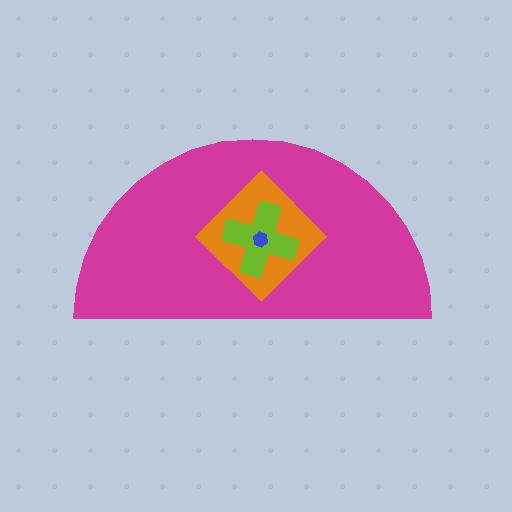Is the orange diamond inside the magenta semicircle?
Yes.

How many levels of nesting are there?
4.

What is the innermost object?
The blue hexagon.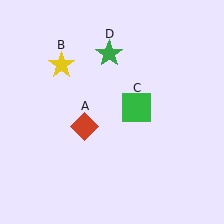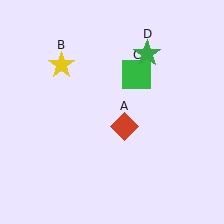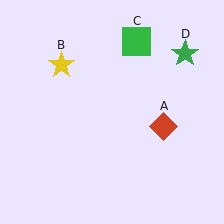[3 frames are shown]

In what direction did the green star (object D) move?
The green star (object D) moved right.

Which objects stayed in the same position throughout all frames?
Yellow star (object B) remained stationary.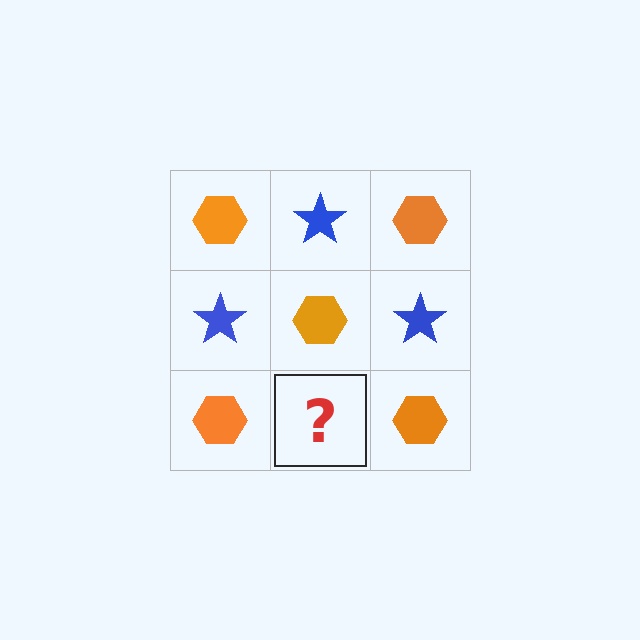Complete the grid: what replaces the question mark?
The question mark should be replaced with a blue star.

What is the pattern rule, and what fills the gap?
The rule is that it alternates orange hexagon and blue star in a checkerboard pattern. The gap should be filled with a blue star.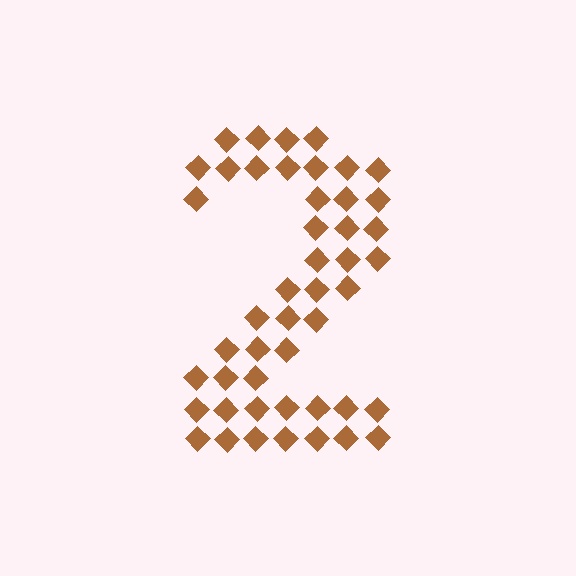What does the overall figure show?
The overall figure shows the digit 2.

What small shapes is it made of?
It is made of small diamonds.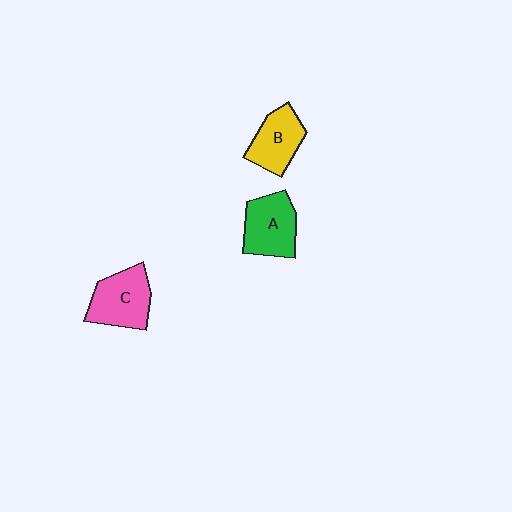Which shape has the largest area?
Shape C (pink).